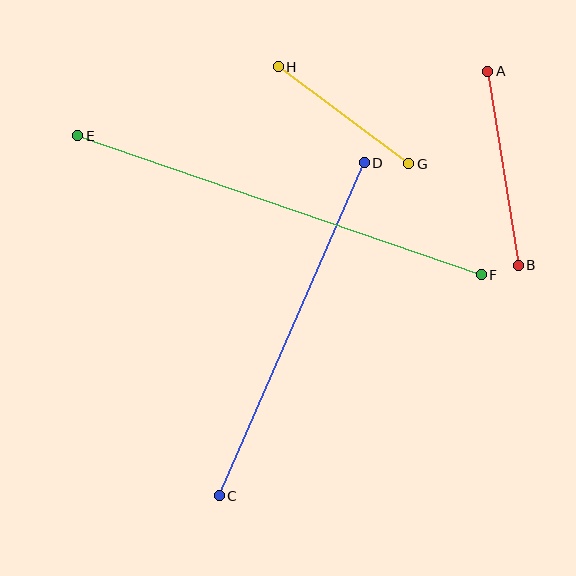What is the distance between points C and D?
The distance is approximately 363 pixels.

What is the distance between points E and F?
The distance is approximately 427 pixels.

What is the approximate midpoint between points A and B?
The midpoint is at approximately (503, 168) pixels.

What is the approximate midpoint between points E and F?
The midpoint is at approximately (280, 205) pixels.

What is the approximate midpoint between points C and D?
The midpoint is at approximately (292, 329) pixels.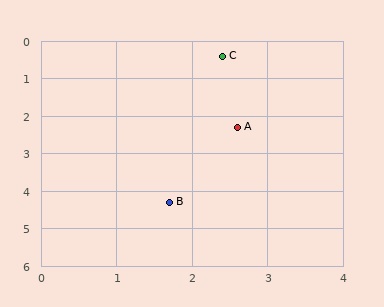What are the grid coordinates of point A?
Point A is at approximately (2.6, 2.3).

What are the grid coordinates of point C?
Point C is at approximately (2.4, 0.4).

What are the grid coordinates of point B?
Point B is at approximately (1.7, 4.3).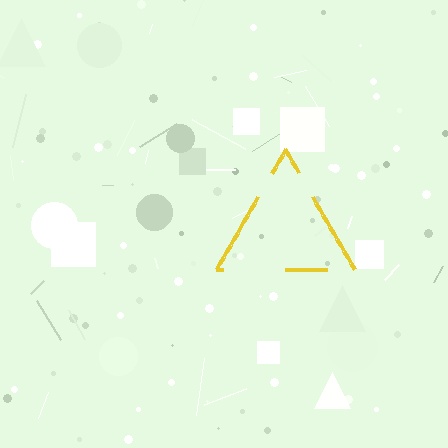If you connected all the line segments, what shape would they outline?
They would outline a triangle.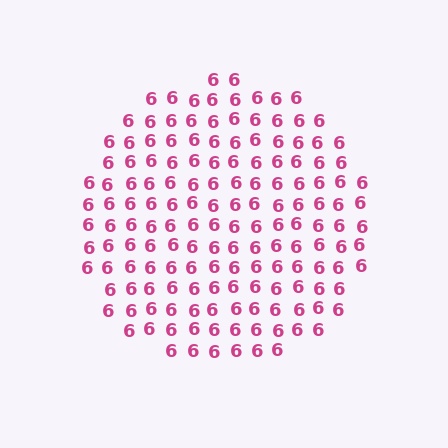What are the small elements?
The small elements are digit 6's.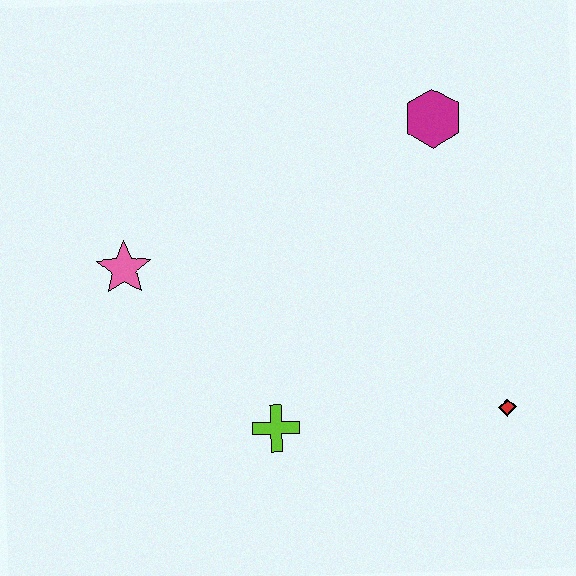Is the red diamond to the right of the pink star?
Yes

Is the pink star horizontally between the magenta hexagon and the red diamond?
No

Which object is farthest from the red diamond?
The pink star is farthest from the red diamond.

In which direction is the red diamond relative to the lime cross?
The red diamond is to the right of the lime cross.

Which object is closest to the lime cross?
The pink star is closest to the lime cross.